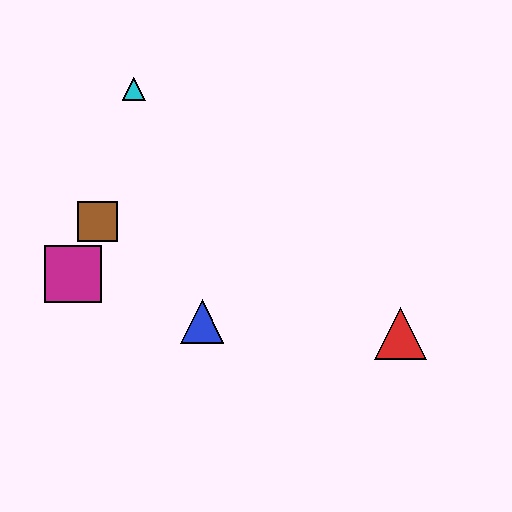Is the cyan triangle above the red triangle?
Yes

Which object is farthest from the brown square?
The red triangle is farthest from the brown square.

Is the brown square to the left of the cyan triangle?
Yes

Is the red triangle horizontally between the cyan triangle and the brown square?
No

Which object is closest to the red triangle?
The blue triangle is closest to the red triangle.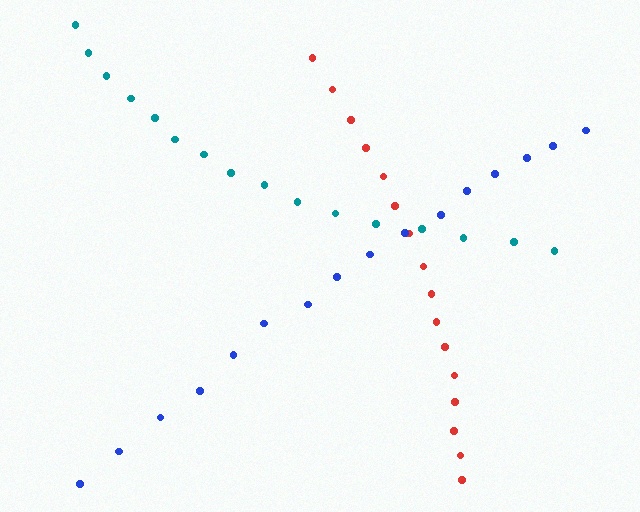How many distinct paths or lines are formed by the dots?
There are 3 distinct paths.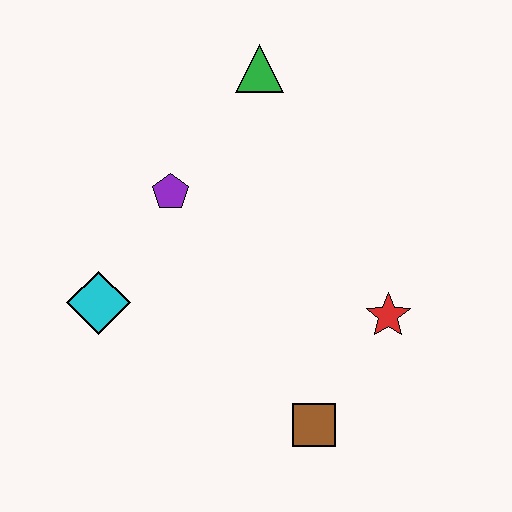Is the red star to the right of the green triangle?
Yes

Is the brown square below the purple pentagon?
Yes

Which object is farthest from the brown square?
The green triangle is farthest from the brown square.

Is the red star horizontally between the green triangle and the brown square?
No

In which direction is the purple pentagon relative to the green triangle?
The purple pentagon is below the green triangle.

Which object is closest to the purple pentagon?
The cyan diamond is closest to the purple pentagon.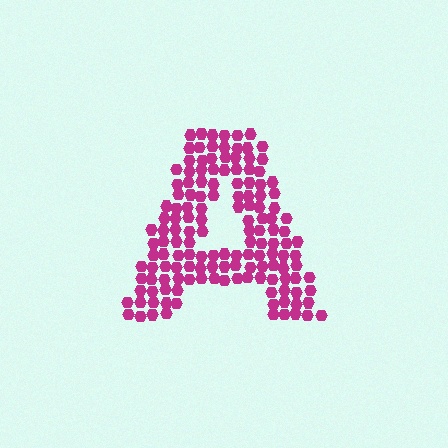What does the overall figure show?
The overall figure shows the letter A.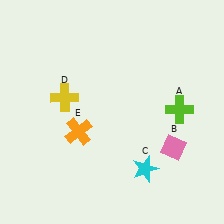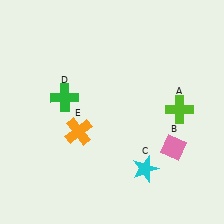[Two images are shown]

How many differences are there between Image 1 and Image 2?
There is 1 difference between the two images.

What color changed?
The cross (D) changed from yellow in Image 1 to green in Image 2.